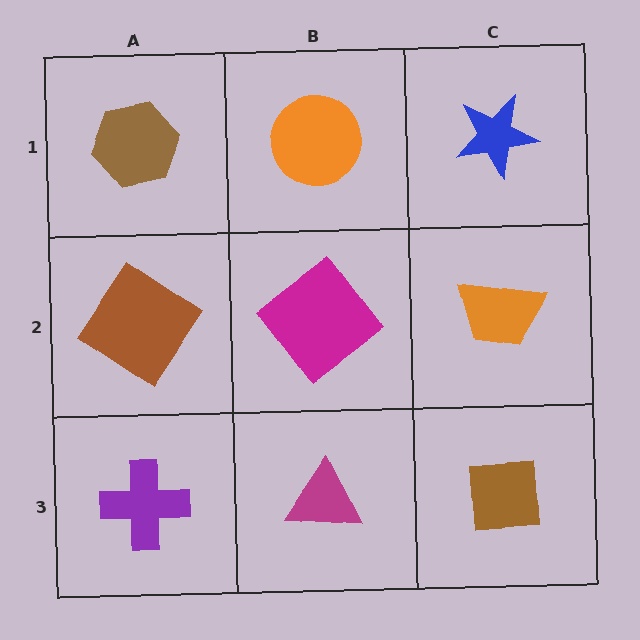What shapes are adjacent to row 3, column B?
A magenta diamond (row 2, column B), a purple cross (row 3, column A), a brown square (row 3, column C).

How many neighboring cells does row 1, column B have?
3.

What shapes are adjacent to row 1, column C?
An orange trapezoid (row 2, column C), an orange circle (row 1, column B).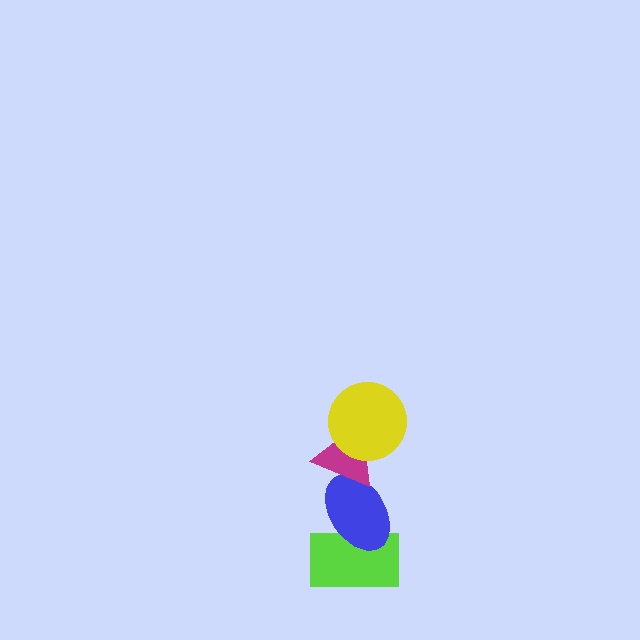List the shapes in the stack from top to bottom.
From top to bottom: the yellow circle, the magenta triangle, the blue ellipse, the lime rectangle.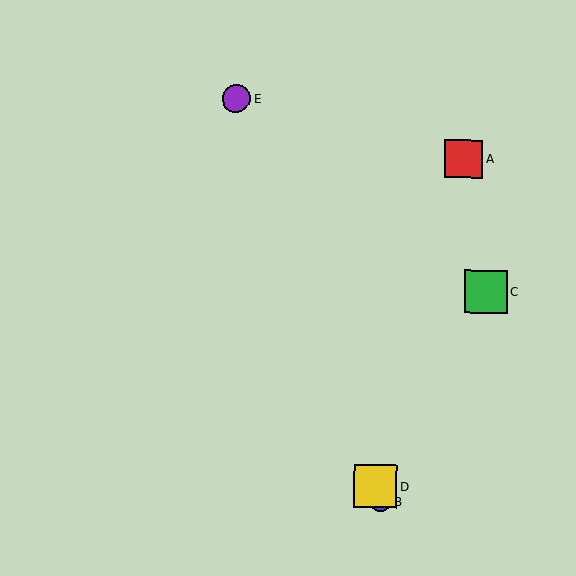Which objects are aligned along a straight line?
Objects B, D, E are aligned along a straight line.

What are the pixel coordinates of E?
Object E is at (236, 99).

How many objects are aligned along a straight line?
3 objects (B, D, E) are aligned along a straight line.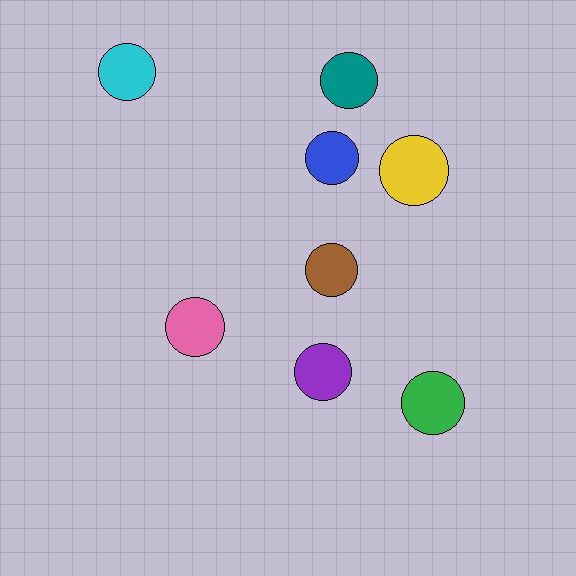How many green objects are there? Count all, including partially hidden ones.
There is 1 green object.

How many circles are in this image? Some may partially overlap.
There are 8 circles.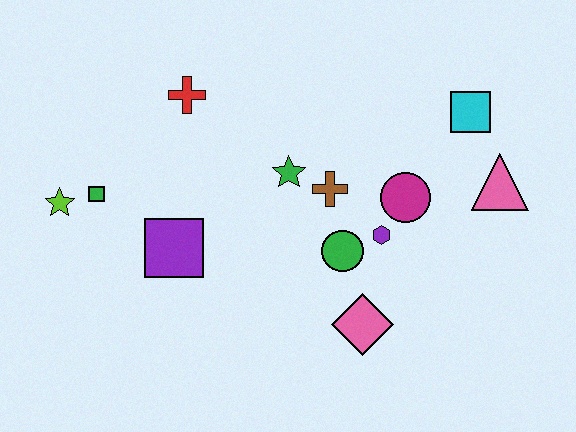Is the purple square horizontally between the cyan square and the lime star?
Yes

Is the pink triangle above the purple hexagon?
Yes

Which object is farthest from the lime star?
The pink triangle is farthest from the lime star.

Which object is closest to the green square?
The lime star is closest to the green square.